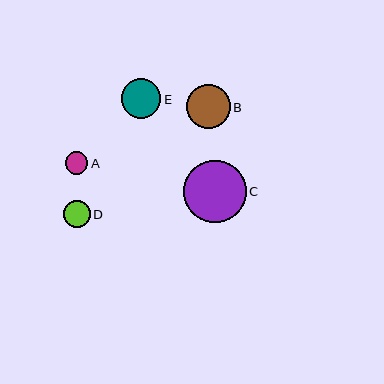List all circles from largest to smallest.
From largest to smallest: C, B, E, D, A.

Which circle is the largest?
Circle C is the largest with a size of approximately 62 pixels.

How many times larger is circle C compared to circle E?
Circle C is approximately 1.6 times the size of circle E.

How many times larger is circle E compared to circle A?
Circle E is approximately 1.7 times the size of circle A.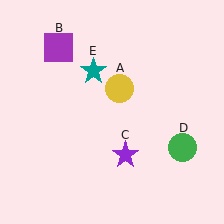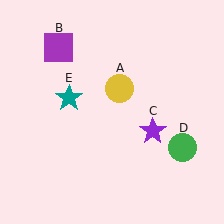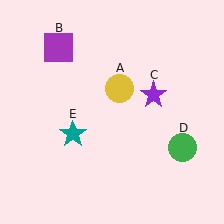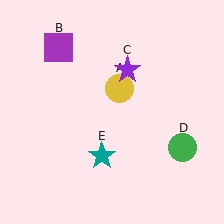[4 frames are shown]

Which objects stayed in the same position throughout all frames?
Yellow circle (object A) and purple square (object B) and green circle (object D) remained stationary.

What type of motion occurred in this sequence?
The purple star (object C), teal star (object E) rotated counterclockwise around the center of the scene.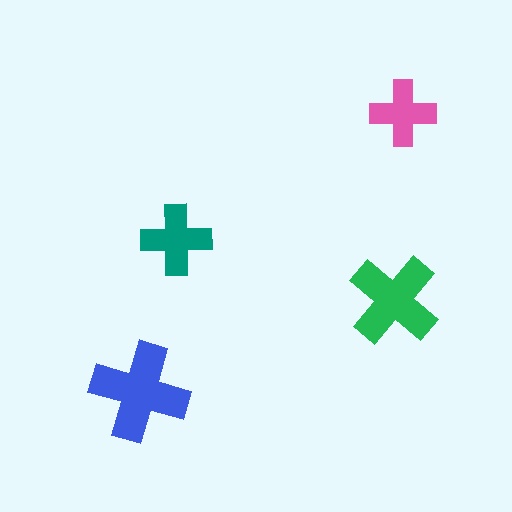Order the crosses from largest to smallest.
the blue one, the green one, the teal one, the pink one.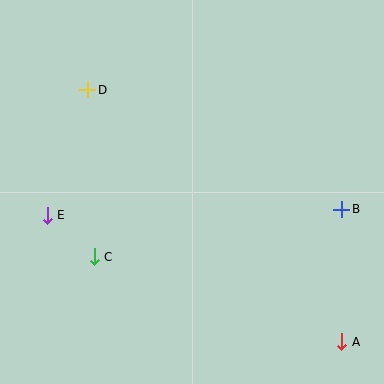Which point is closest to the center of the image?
Point C at (94, 257) is closest to the center.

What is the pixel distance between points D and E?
The distance between D and E is 132 pixels.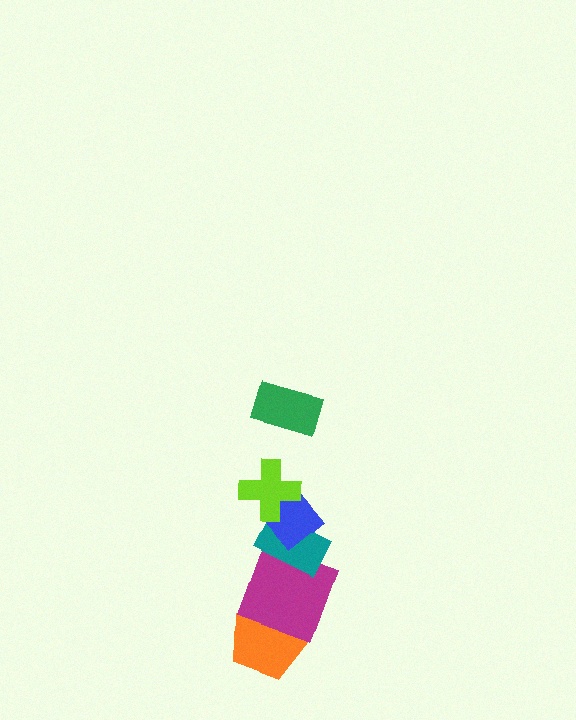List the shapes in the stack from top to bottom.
From top to bottom: the green rectangle, the lime cross, the blue diamond, the teal rectangle, the magenta square, the orange pentagon.